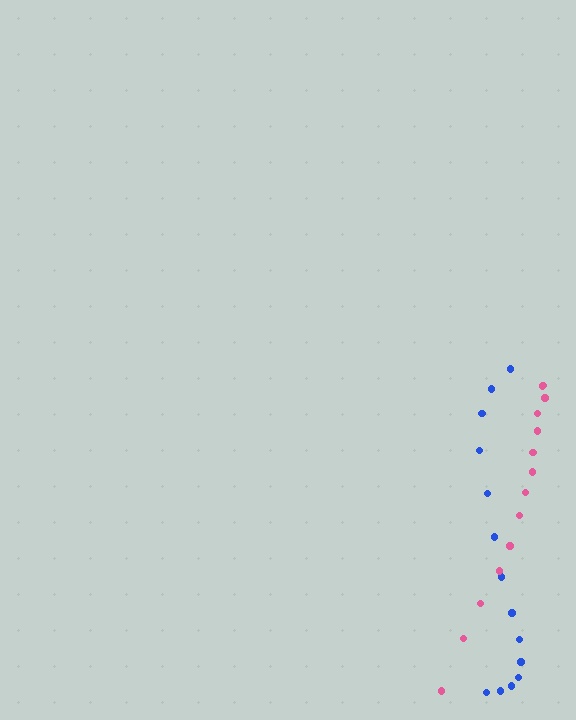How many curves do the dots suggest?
There are 2 distinct paths.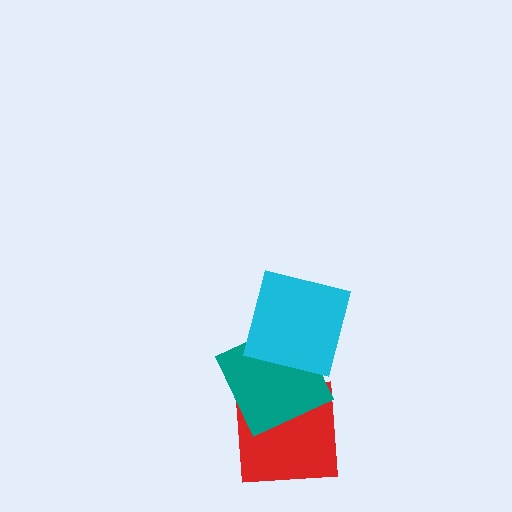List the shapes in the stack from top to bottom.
From top to bottom: the cyan square, the teal square, the red square.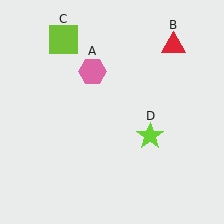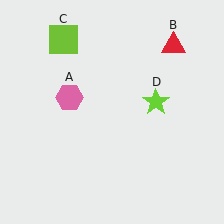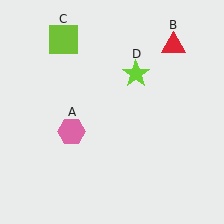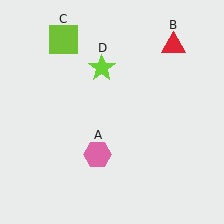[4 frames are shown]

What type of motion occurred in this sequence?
The pink hexagon (object A), lime star (object D) rotated counterclockwise around the center of the scene.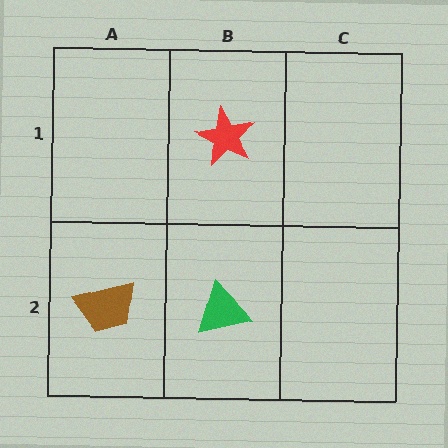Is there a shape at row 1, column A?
No, that cell is empty.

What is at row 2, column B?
A green triangle.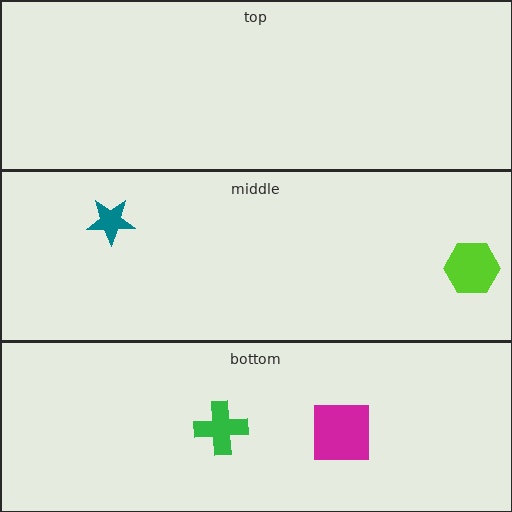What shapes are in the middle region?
The teal star, the lime hexagon.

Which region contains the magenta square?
The bottom region.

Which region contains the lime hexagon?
The middle region.